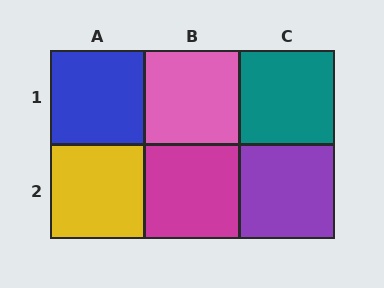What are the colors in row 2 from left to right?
Yellow, magenta, purple.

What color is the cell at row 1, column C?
Teal.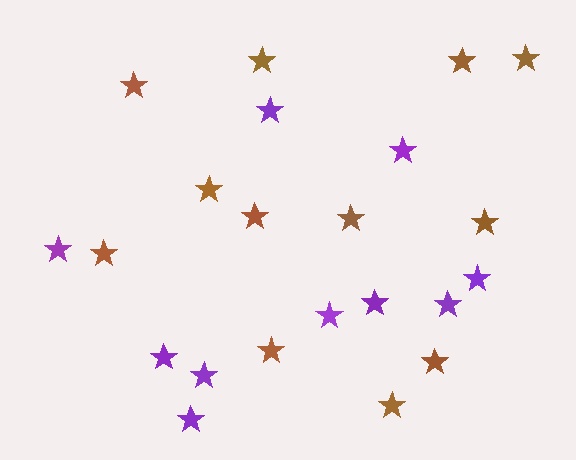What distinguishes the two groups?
There are 2 groups: one group of brown stars (12) and one group of purple stars (10).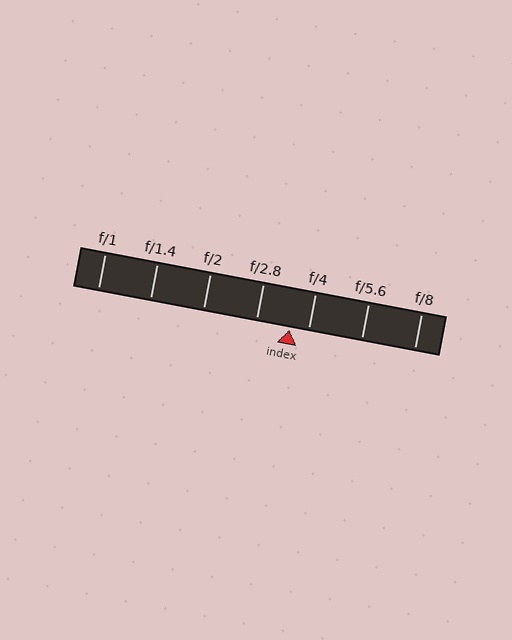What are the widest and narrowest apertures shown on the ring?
The widest aperture shown is f/1 and the narrowest is f/8.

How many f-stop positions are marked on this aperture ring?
There are 7 f-stop positions marked.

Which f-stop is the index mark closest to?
The index mark is closest to f/4.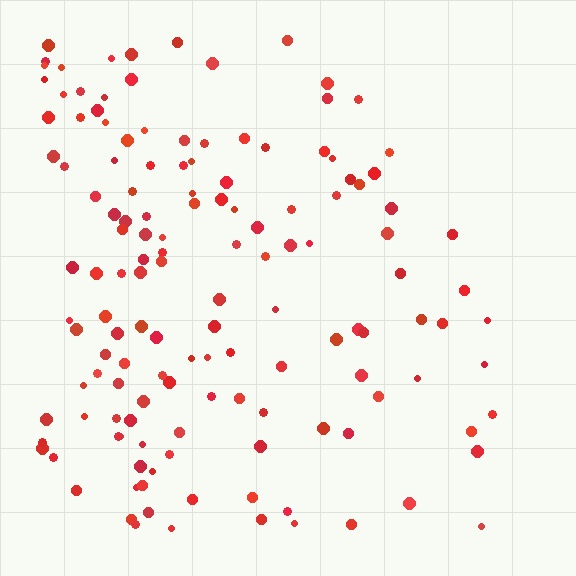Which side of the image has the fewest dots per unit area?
The right.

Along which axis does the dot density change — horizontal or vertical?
Horizontal.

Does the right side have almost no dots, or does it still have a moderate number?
Still a moderate number, just noticeably fewer than the left.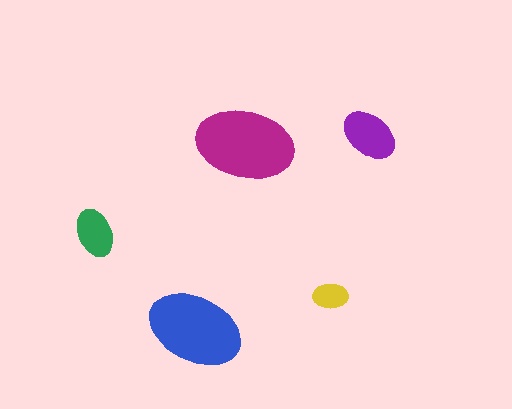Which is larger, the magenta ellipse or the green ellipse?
The magenta one.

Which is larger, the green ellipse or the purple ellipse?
The purple one.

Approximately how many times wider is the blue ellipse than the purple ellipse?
About 1.5 times wider.